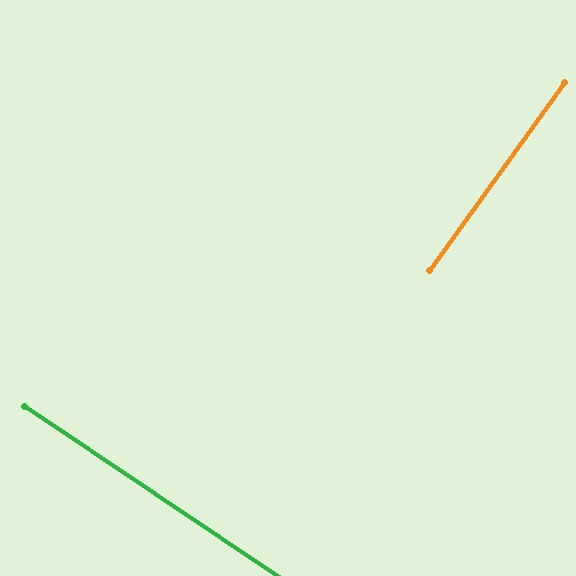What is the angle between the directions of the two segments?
Approximately 88 degrees.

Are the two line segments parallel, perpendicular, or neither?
Perpendicular — they meet at approximately 88°.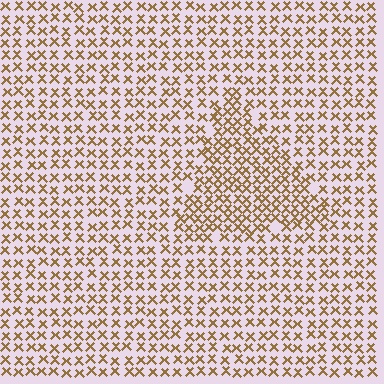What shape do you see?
I see a triangle.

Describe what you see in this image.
The image contains small brown elements arranged at two different densities. A triangle-shaped region is visible where the elements are more densely packed than the surrounding area.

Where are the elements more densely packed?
The elements are more densely packed inside the triangle boundary.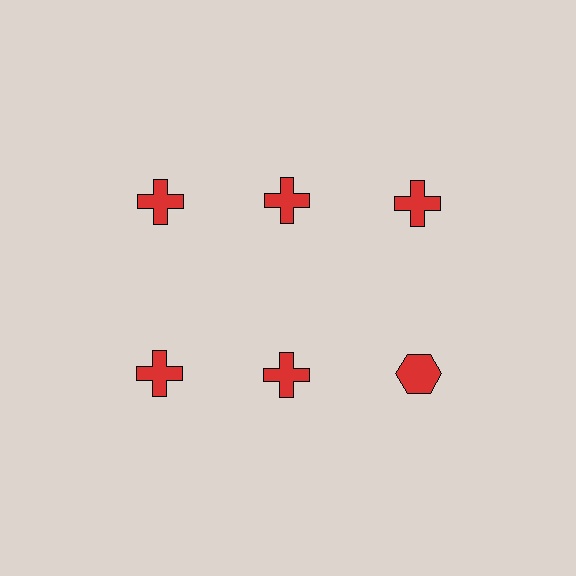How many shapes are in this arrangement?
There are 6 shapes arranged in a grid pattern.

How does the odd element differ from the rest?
It has a different shape: hexagon instead of cross.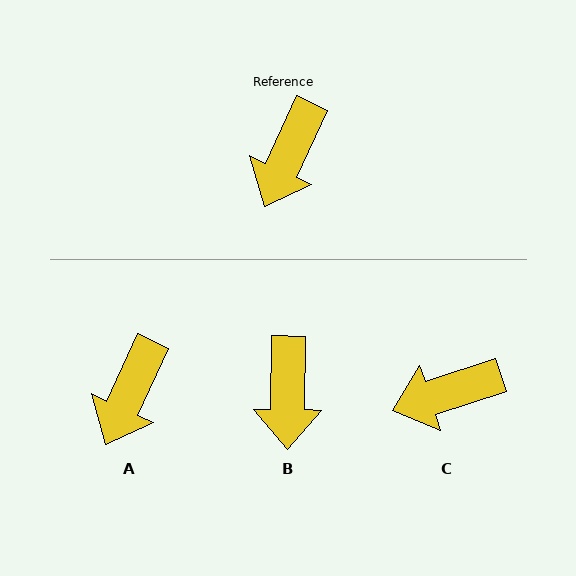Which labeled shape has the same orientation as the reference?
A.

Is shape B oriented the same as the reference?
No, it is off by about 24 degrees.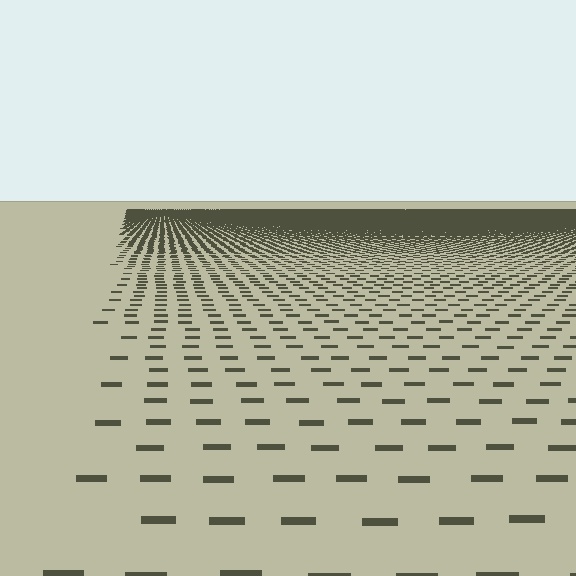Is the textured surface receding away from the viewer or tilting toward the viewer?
The surface is receding away from the viewer. Texture elements get smaller and denser toward the top.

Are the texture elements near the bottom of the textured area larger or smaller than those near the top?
Larger. Near the bottom, elements are closer to the viewer and appear at a bigger on-screen size.